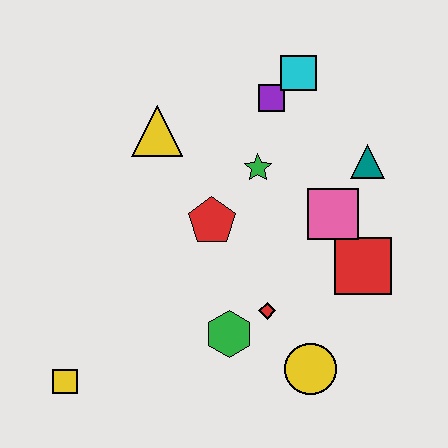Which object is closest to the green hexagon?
The red diamond is closest to the green hexagon.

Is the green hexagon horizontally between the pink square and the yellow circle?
No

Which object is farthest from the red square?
The yellow square is farthest from the red square.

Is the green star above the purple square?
No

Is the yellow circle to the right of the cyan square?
Yes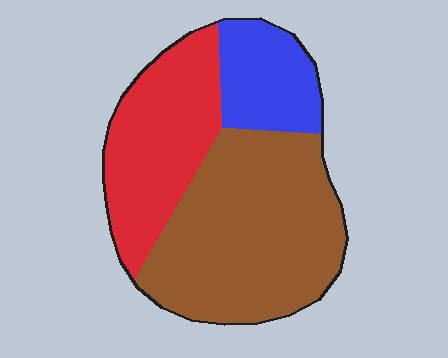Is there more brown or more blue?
Brown.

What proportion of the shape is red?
Red takes up between a sixth and a third of the shape.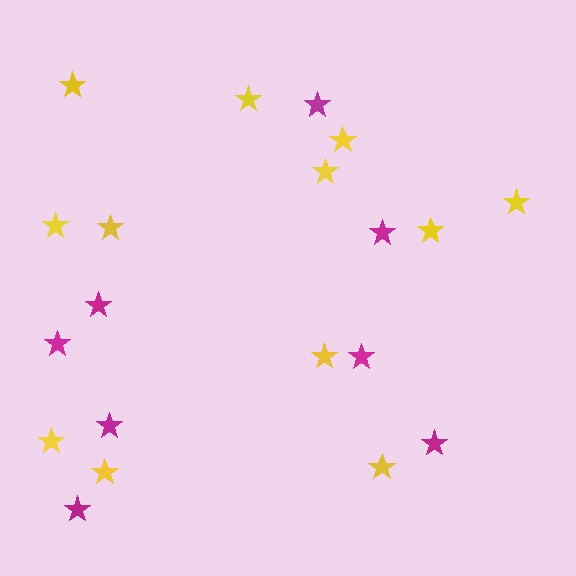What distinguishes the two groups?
There are 2 groups: one group of yellow stars (12) and one group of magenta stars (8).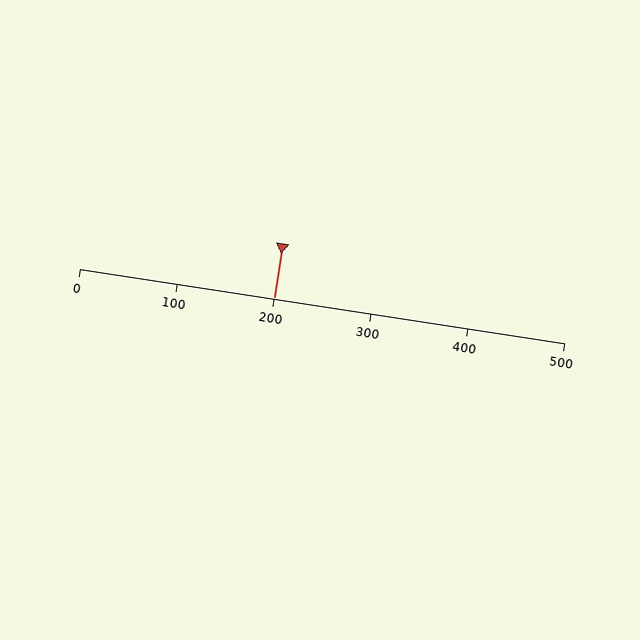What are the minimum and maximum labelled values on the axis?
The axis runs from 0 to 500.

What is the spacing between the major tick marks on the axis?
The major ticks are spaced 100 apart.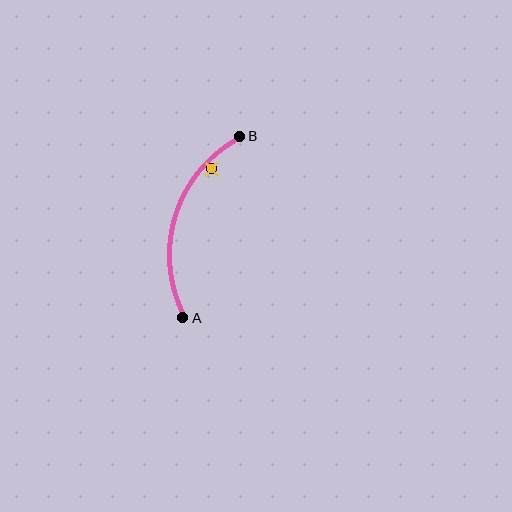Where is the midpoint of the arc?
The arc midpoint is the point on the curve farthest from the straight line joining A and B. It sits to the left of that line.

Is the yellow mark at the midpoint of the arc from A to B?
No — the yellow mark does not lie on the arc at all. It sits slightly inside the curve.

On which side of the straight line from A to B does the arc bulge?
The arc bulges to the left of the straight line connecting A and B.